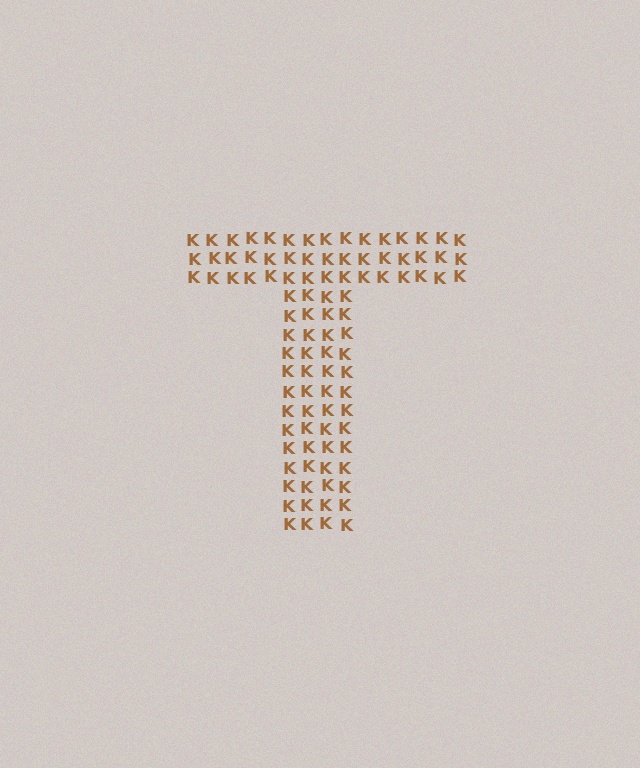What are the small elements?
The small elements are letter K's.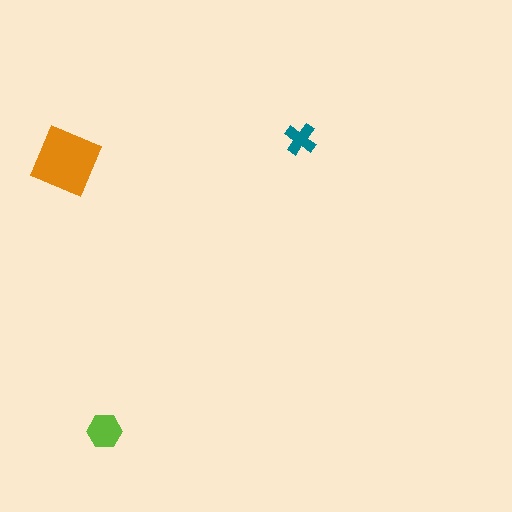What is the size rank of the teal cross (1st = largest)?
3rd.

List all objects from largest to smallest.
The orange diamond, the lime hexagon, the teal cross.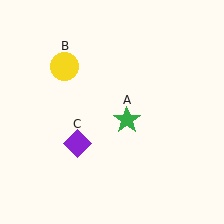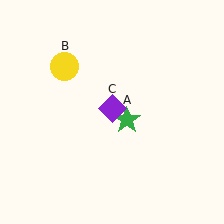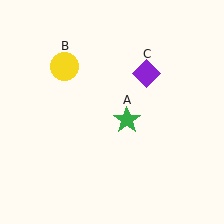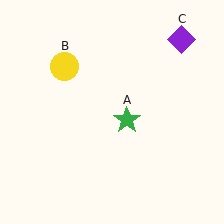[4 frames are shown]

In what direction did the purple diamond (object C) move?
The purple diamond (object C) moved up and to the right.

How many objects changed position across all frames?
1 object changed position: purple diamond (object C).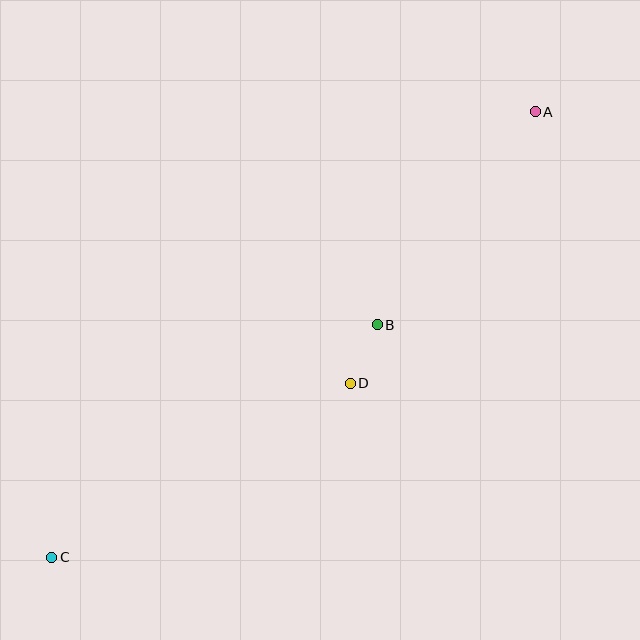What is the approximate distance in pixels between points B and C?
The distance between B and C is approximately 400 pixels.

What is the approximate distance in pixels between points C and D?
The distance between C and D is approximately 346 pixels.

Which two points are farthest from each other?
Points A and C are farthest from each other.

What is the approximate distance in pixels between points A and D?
The distance between A and D is approximately 329 pixels.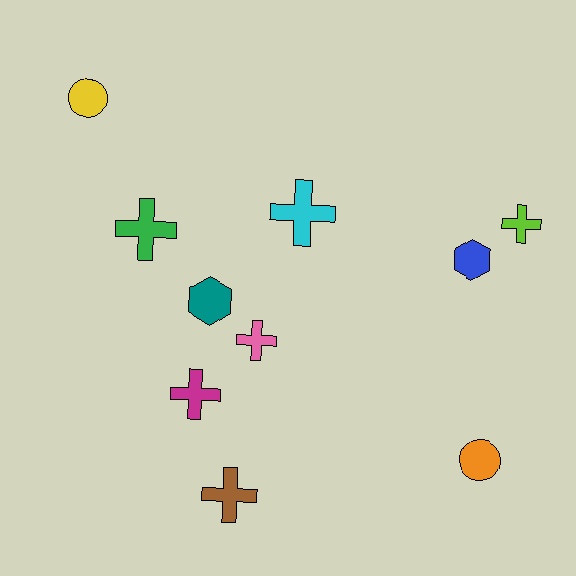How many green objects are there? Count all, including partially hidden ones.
There is 1 green object.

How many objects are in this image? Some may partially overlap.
There are 10 objects.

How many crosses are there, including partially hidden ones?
There are 6 crosses.